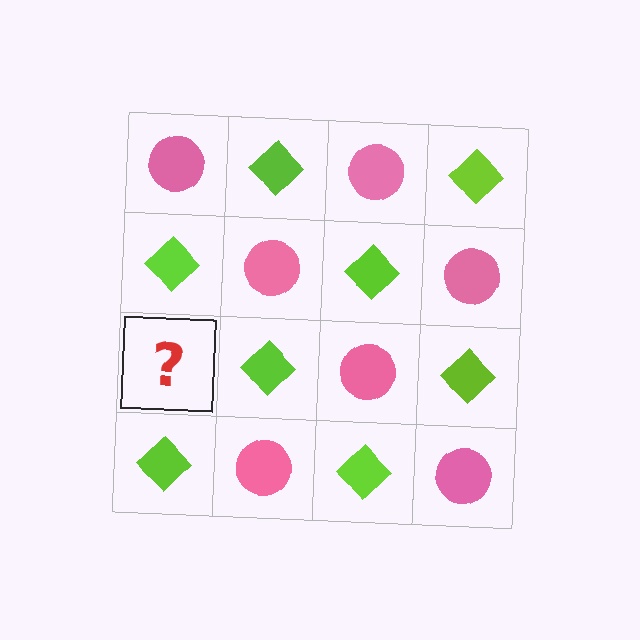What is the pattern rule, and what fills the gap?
The rule is that it alternates pink circle and lime diamond in a checkerboard pattern. The gap should be filled with a pink circle.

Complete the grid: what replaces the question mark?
The question mark should be replaced with a pink circle.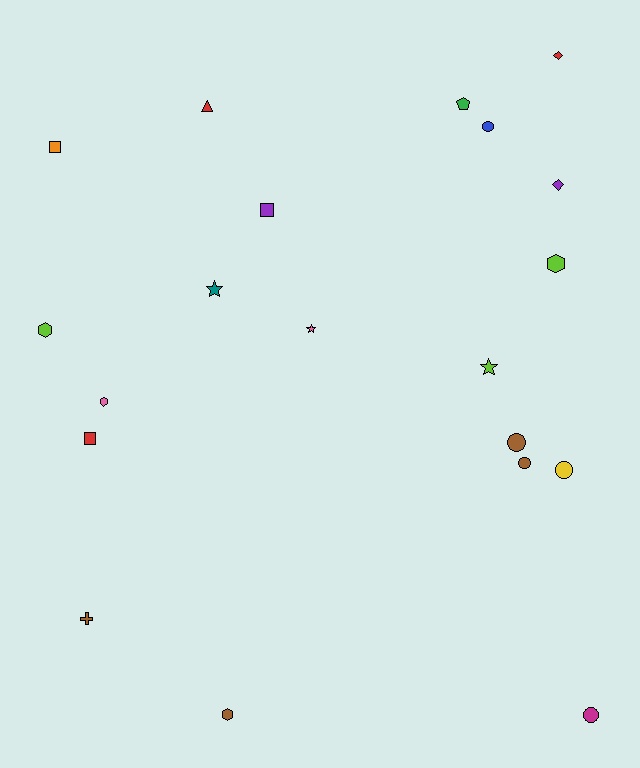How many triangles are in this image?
There is 1 triangle.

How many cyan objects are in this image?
There are no cyan objects.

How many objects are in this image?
There are 20 objects.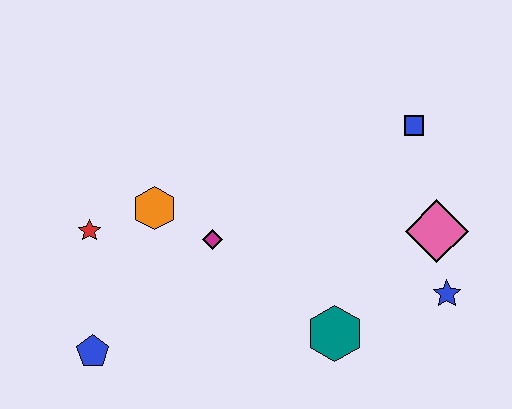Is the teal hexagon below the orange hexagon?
Yes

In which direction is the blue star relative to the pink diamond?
The blue star is below the pink diamond.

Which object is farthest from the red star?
The blue star is farthest from the red star.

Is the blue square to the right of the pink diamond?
No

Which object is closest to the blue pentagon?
The red star is closest to the blue pentagon.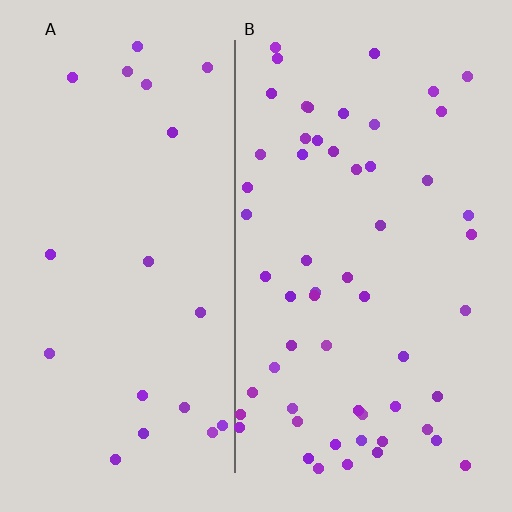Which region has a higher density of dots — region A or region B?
B (the right).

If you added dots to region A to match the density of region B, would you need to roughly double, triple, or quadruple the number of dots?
Approximately triple.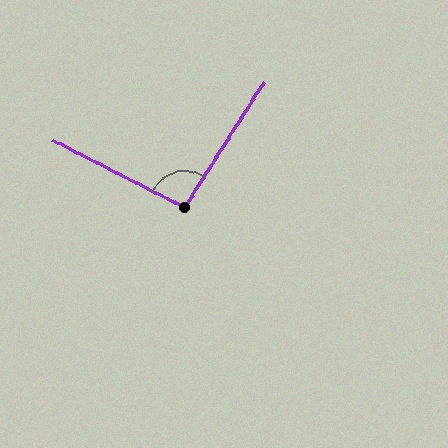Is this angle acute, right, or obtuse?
It is obtuse.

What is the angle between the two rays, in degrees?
Approximately 95 degrees.